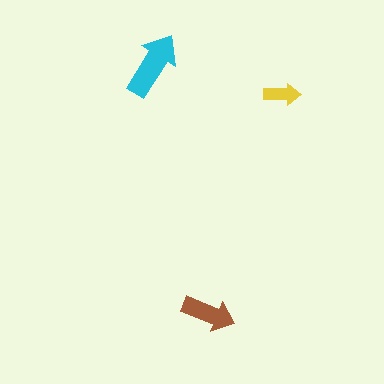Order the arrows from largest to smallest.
the cyan one, the brown one, the yellow one.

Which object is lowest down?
The brown arrow is bottommost.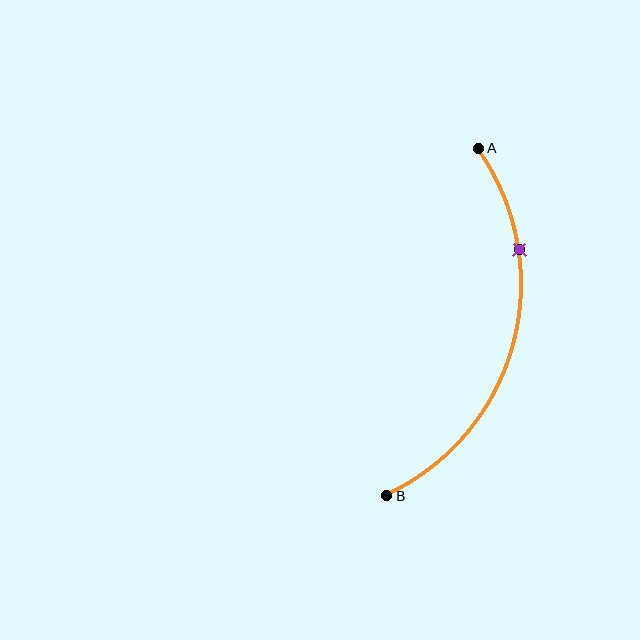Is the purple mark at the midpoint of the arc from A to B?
No. The purple mark lies on the arc but is closer to endpoint A. The arc midpoint would be at the point on the curve equidistant along the arc from both A and B.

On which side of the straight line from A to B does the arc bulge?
The arc bulges to the right of the straight line connecting A and B.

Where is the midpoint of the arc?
The arc midpoint is the point on the curve farthest from the straight line joining A and B. It sits to the right of that line.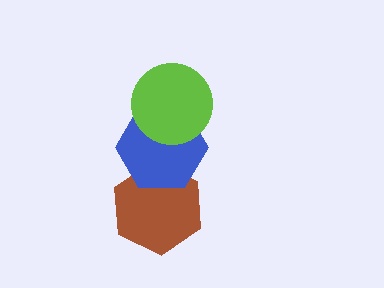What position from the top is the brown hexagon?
The brown hexagon is 3rd from the top.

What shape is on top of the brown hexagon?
The blue hexagon is on top of the brown hexagon.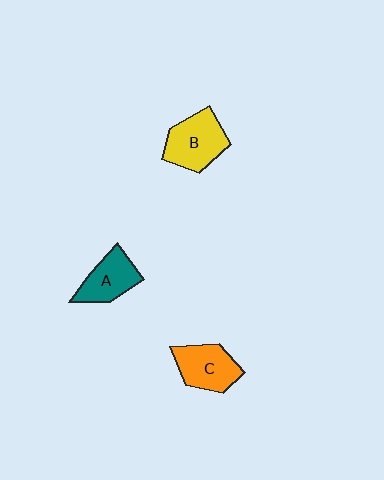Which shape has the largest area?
Shape B (yellow).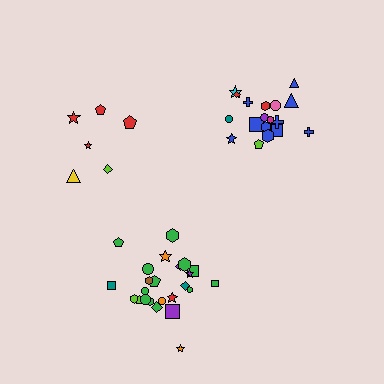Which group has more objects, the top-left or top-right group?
The top-right group.